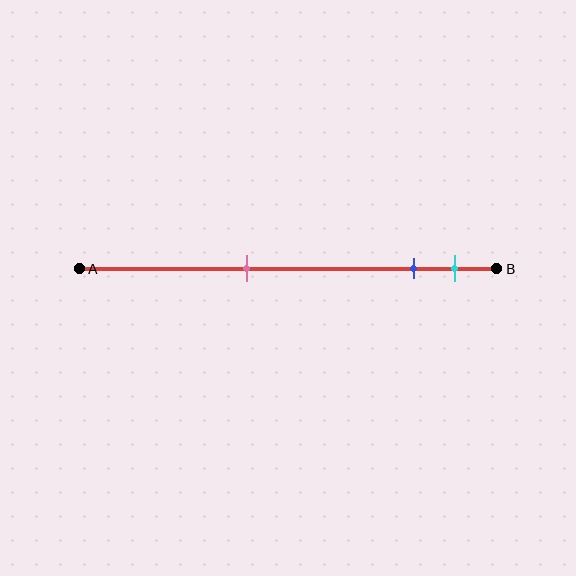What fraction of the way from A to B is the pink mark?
The pink mark is approximately 40% (0.4) of the way from A to B.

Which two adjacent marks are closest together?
The blue and cyan marks are the closest adjacent pair.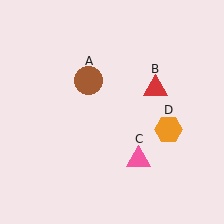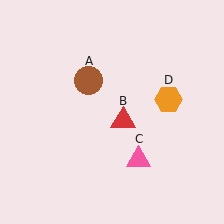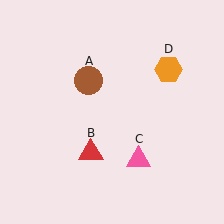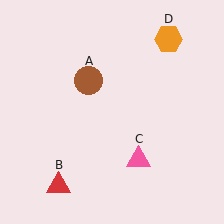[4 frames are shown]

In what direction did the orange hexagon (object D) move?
The orange hexagon (object D) moved up.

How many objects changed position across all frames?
2 objects changed position: red triangle (object B), orange hexagon (object D).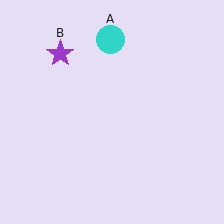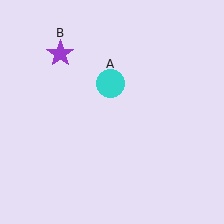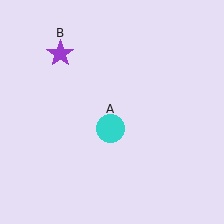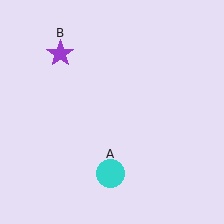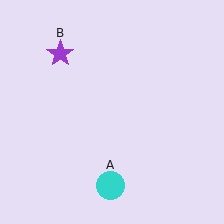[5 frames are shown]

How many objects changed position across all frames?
1 object changed position: cyan circle (object A).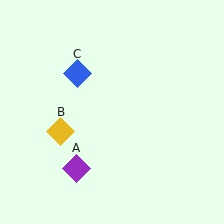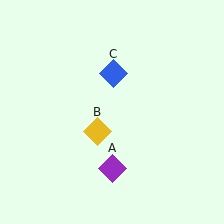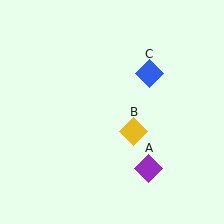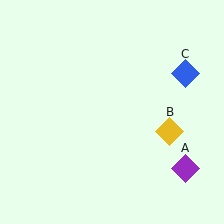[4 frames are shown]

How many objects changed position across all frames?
3 objects changed position: purple diamond (object A), yellow diamond (object B), blue diamond (object C).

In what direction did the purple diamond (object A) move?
The purple diamond (object A) moved right.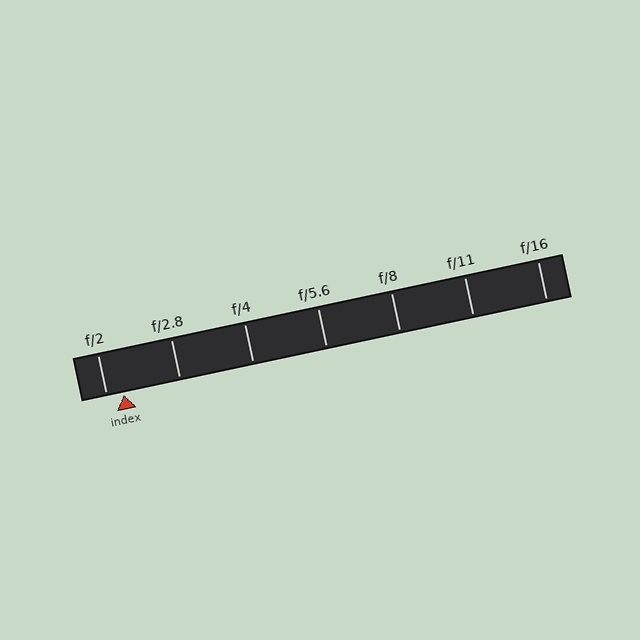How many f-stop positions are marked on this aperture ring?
There are 7 f-stop positions marked.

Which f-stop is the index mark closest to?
The index mark is closest to f/2.